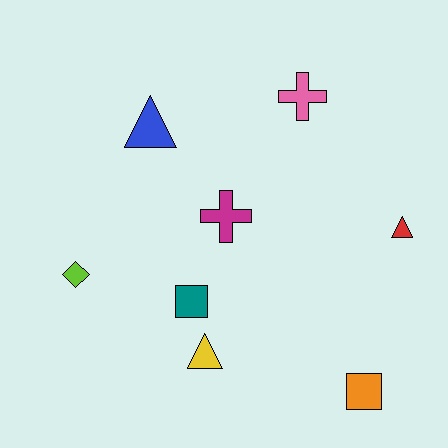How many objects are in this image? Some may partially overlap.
There are 8 objects.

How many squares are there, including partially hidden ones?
There are 2 squares.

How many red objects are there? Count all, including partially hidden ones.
There is 1 red object.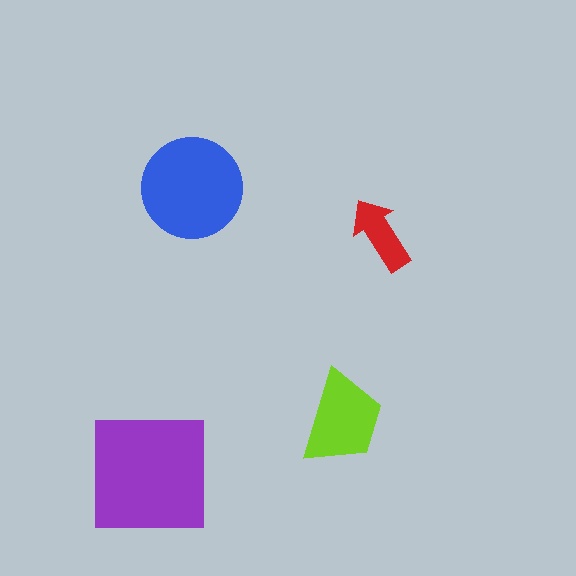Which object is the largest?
The purple square.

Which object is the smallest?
The red arrow.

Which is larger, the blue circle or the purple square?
The purple square.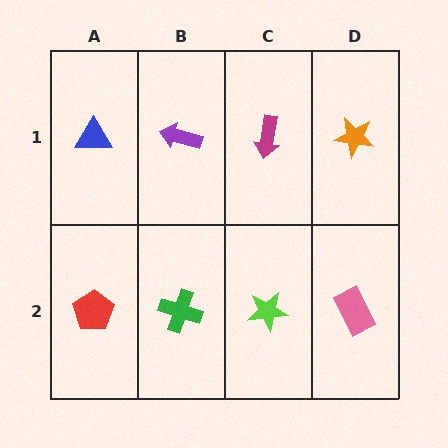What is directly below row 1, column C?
A lime star.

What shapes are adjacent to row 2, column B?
A purple arrow (row 1, column B), a red pentagon (row 2, column A), a lime star (row 2, column C).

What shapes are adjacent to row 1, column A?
A red pentagon (row 2, column A), a purple arrow (row 1, column B).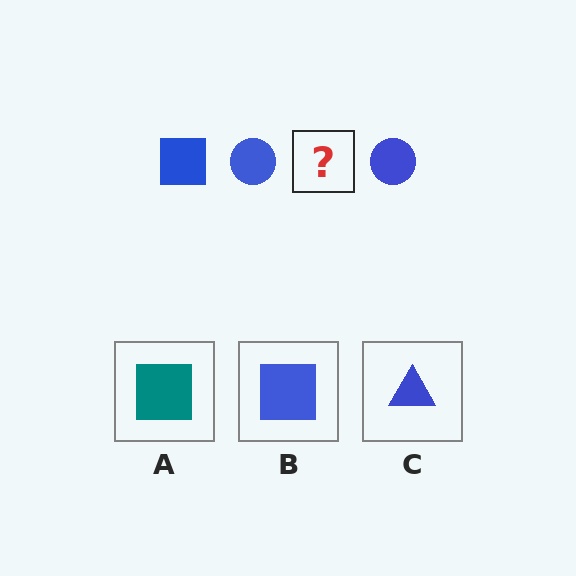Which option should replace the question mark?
Option B.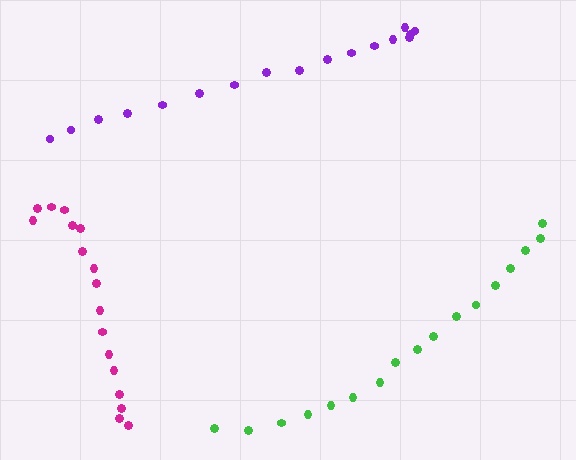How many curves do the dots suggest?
There are 3 distinct paths.